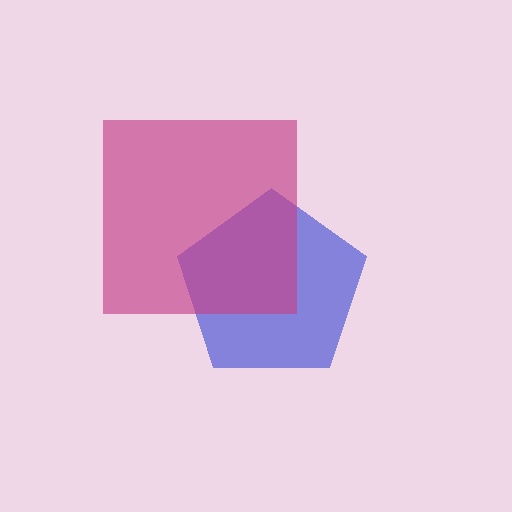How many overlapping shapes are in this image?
There are 2 overlapping shapes in the image.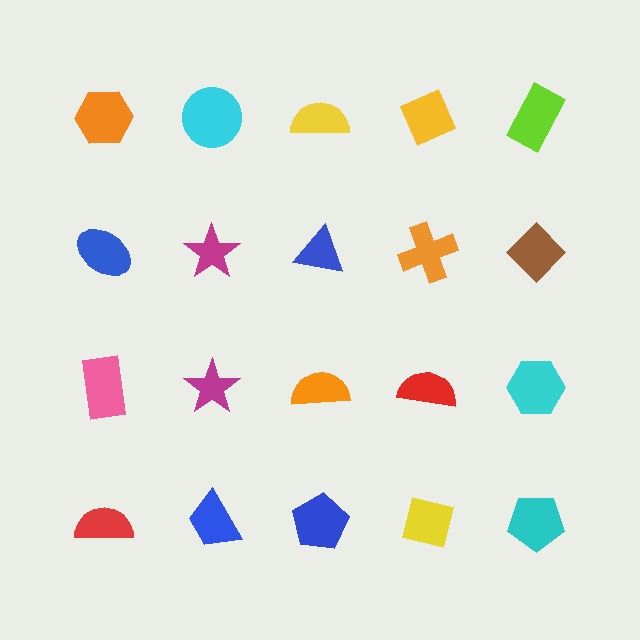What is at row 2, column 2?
A magenta star.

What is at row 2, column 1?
A blue ellipse.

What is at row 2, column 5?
A brown diamond.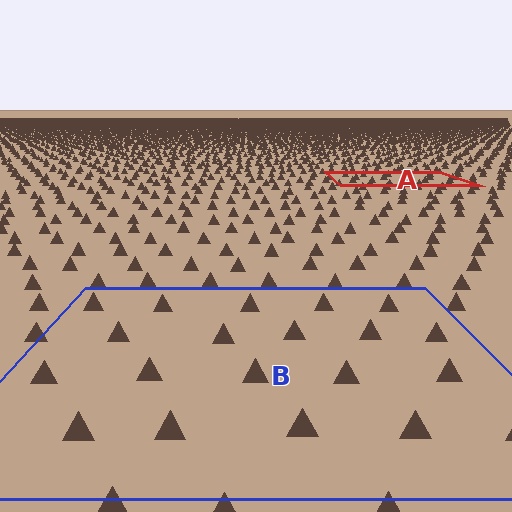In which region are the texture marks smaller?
The texture marks are smaller in region A, because it is farther away.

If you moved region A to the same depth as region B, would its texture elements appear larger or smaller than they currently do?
They would appear larger. At a closer depth, the same texture elements are projected at a bigger on-screen size.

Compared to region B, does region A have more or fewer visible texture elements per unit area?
Region A has more texture elements per unit area — they are packed more densely because it is farther away.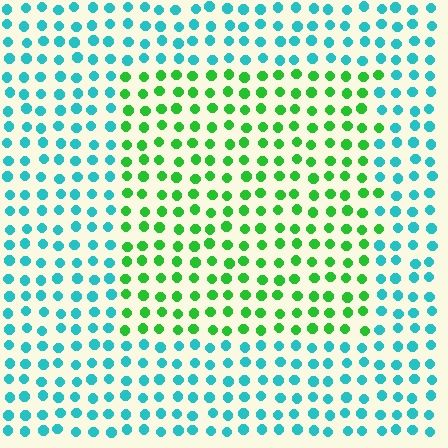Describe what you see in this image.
The image is filled with small cyan elements in a uniform arrangement. A rectangle-shaped region is visible where the elements are tinted to a slightly different hue, forming a subtle color boundary.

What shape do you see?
I see a rectangle.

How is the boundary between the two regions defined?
The boundary is defined purely by a slight shift in hue (about 57 degrees). Spacing, size, and orientation are identical on both sides.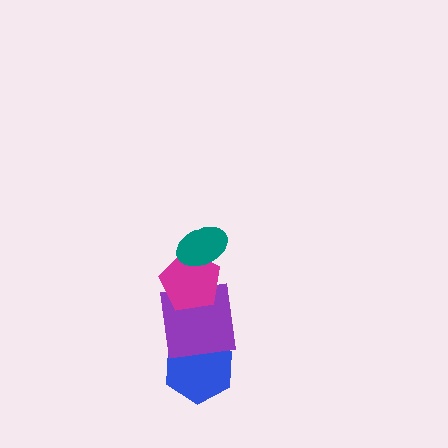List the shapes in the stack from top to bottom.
From top to bottom: the teal ellipse, the magenta pentagon, the purple square, the blue hexagon.